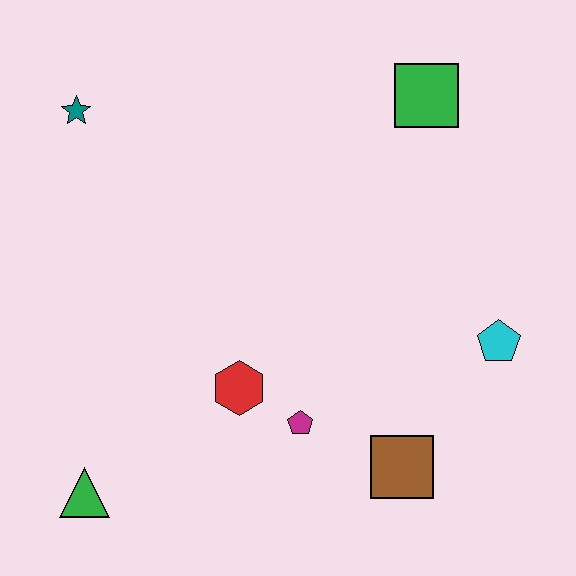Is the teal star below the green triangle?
No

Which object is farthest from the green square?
The green triangle is farthest from the green square.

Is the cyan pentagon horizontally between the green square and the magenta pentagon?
No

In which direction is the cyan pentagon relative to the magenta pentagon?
The cyan pentagon is to the right of the magenta pentagon.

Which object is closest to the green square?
The cyan pentagon is closest to the green square.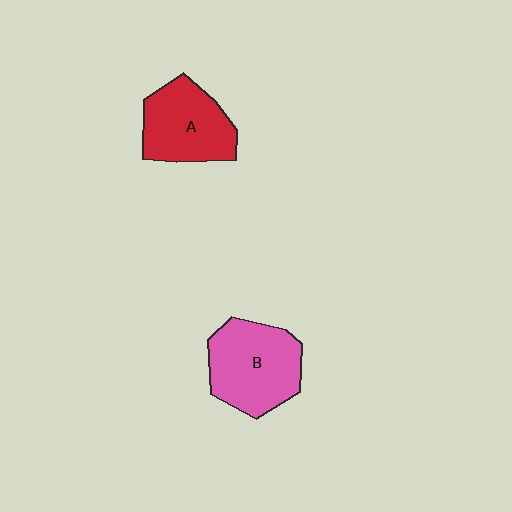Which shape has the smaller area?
Shape A (red).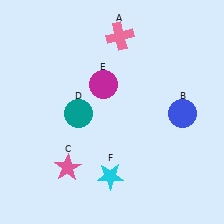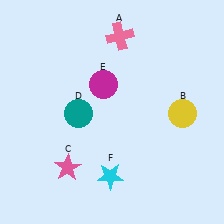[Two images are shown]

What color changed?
The circle (B) changed from blue in Image 1 to yellow in Image 2.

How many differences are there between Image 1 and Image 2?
There is 1 difference between the two images.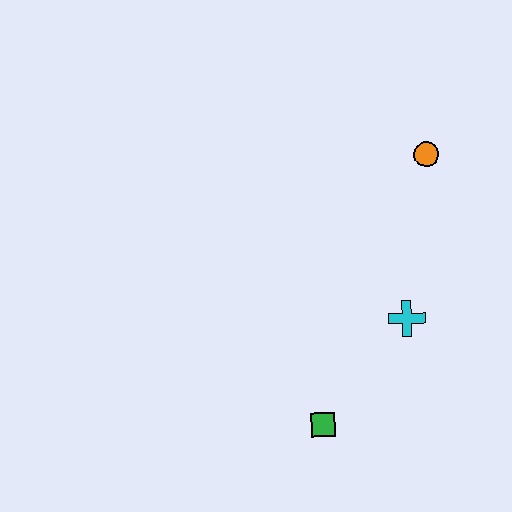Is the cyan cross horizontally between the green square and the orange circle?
Yes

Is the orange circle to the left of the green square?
No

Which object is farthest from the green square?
The orange circle is farthest from the green square.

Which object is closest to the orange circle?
The cyan cross is closest to the orange circle.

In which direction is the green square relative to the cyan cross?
The green square is below the cyan cross.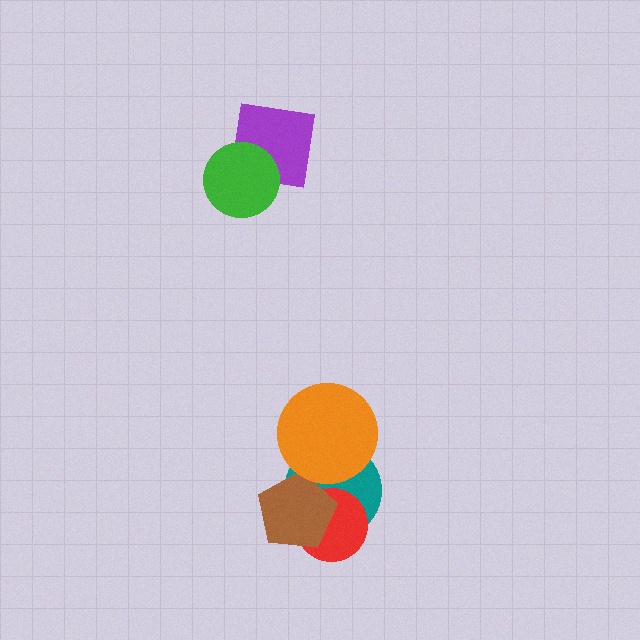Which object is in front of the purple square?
The green circle is in front of the purple square.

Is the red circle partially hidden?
Yes, it is partially covered by another shape.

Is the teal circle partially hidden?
Yes, it is partially covered by another shape.